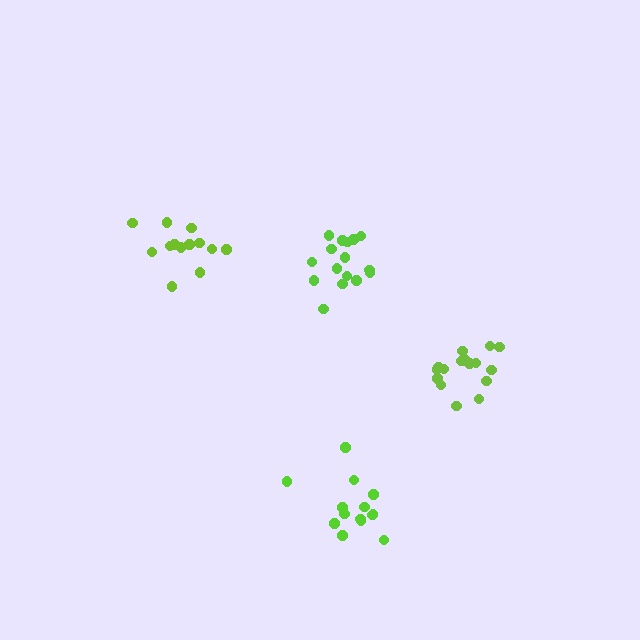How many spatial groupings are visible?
There are 4 spatial groupings.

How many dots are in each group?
Group 1: 13 dots, Group 2: 16 dots, Group 3: 14 dots, Group 4: 16 dots (59 total).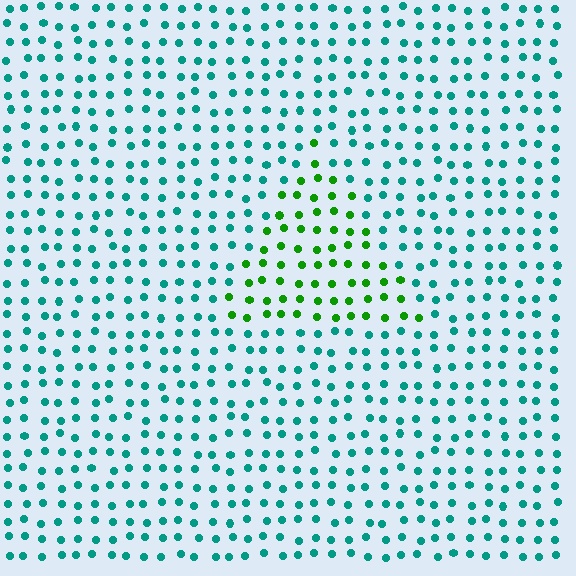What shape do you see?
I see a triangle.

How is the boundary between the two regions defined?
The boundary is defined purely by a slight shift in hue (about 55 degrees). Spacing, size, and orientation are identical on both sides.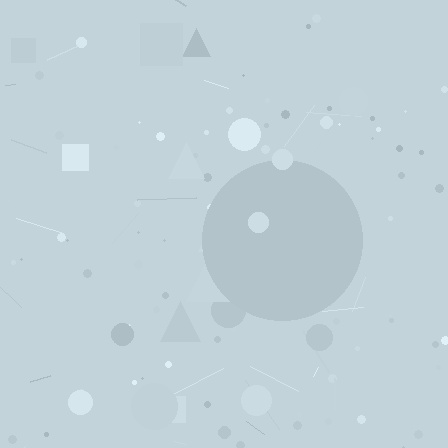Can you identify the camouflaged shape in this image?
The camouflaged shape is a circle.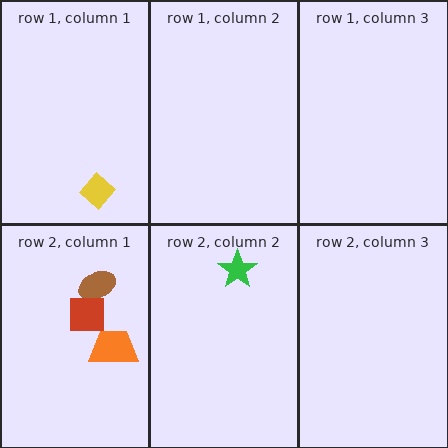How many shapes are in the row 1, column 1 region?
1.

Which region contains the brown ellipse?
The row 2, column 1 region.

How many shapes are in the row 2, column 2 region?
1.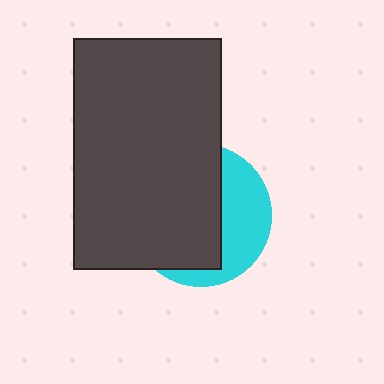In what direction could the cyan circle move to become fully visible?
The cyan circle could move right. That would shift it out from behind the dark gray rectangle entirely.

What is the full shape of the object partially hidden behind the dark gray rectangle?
The partially hidden object is a cyan circle.